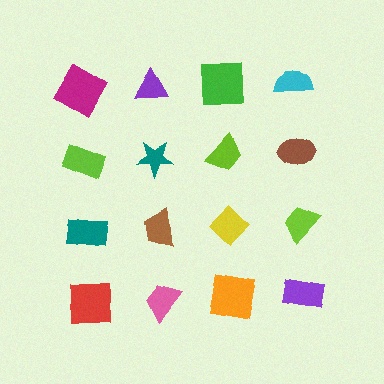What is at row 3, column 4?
A lime trapezoid.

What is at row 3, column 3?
A yellow diamond.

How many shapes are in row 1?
4 shapes.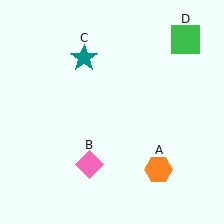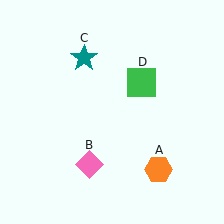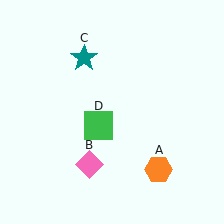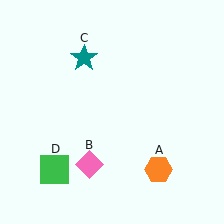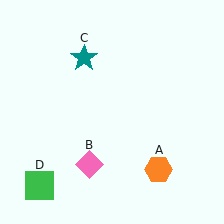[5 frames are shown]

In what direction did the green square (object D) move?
The green square (object D) moved down and to the left.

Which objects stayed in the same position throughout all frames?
Orange hexagon (object A) and pink diamond (object B) and teal star (object C) remained stationary.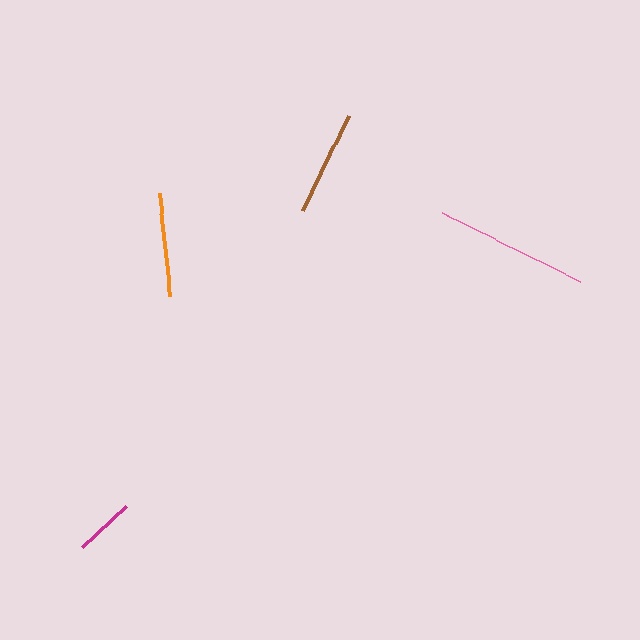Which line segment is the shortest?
The magenta line is the shortest at approximately 61 pixels.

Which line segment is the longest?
The pink line is the longest at approximately 154 pixels.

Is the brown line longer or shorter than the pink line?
The pink line is longer than the brown line.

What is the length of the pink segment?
The pink segment is approximately 154 pixels long.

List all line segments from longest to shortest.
From longest to shortest: pink, brown, orange, magenta.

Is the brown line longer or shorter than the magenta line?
The brown line is longer than the magenta line.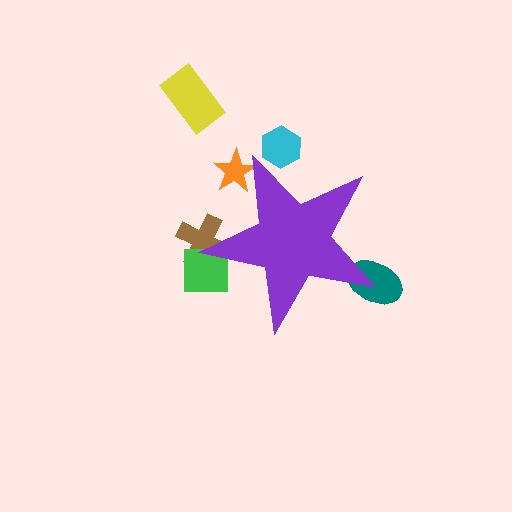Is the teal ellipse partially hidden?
Yes, the teal ellipse is partially hidden behind the purple star.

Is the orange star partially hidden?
Yes, the orange star is partially hidden behind the purple star.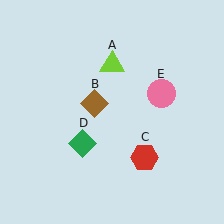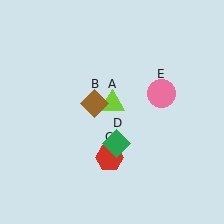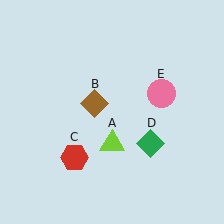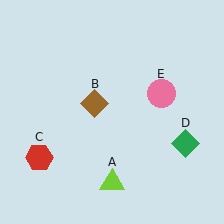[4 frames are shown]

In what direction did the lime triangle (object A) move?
The lime triangle (object A) moved down.